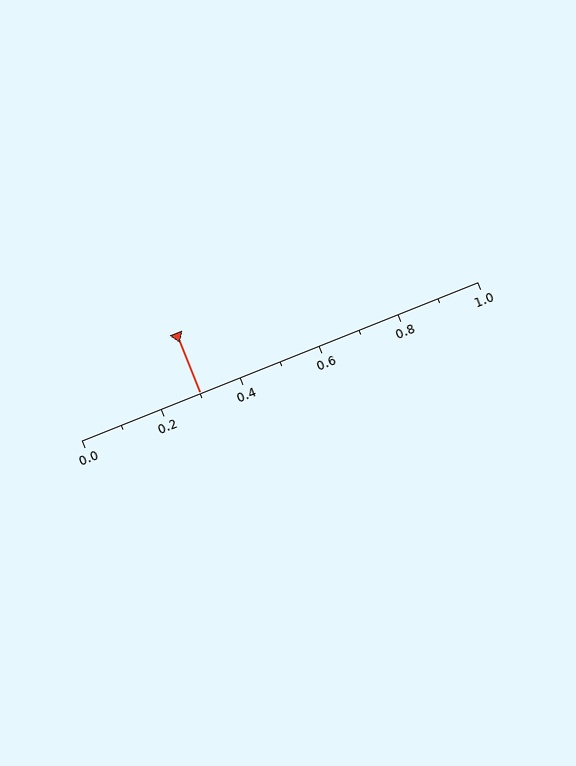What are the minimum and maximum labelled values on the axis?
The axis runs from 0.0 to 1.0.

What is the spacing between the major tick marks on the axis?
The major ticks are spaced 0.2 apart.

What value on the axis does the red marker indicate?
The marker indicates approximately 0.3.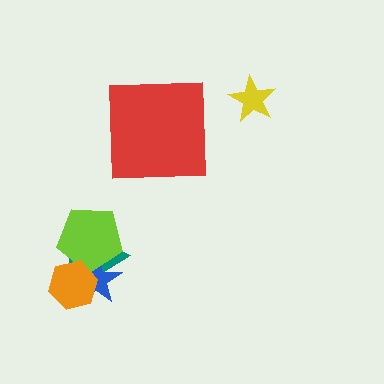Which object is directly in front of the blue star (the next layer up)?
The lime pentagon is directly in front of the blue star.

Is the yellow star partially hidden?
No, no other shape covers it.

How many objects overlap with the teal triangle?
3 objects overlap with the teal triangle.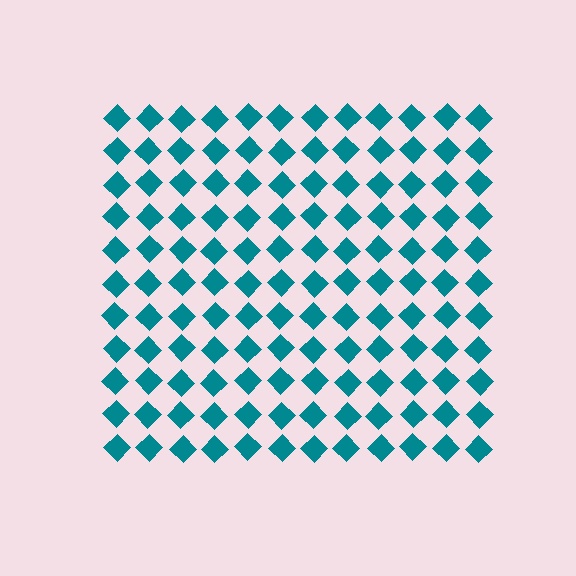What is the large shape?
The large shape is a square.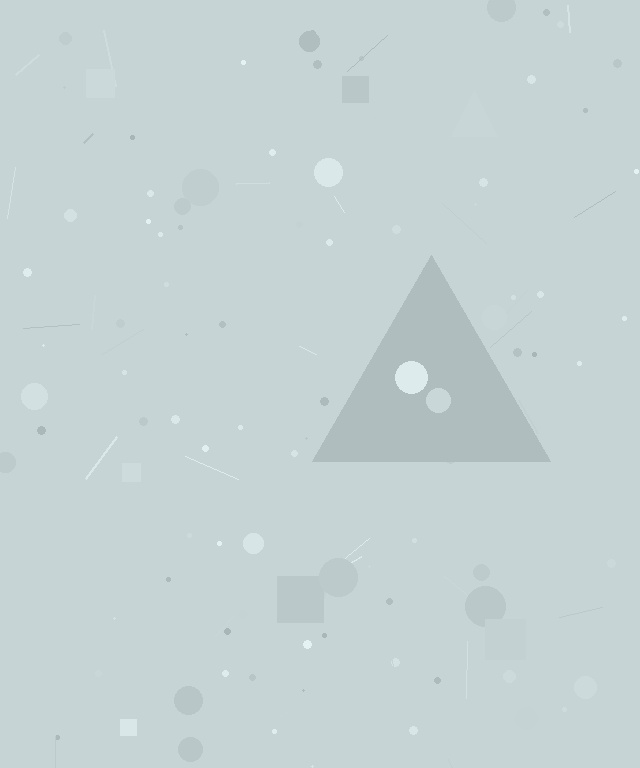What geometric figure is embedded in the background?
A triangle is embedded in the background.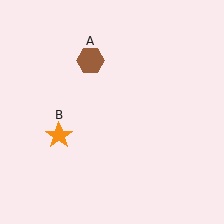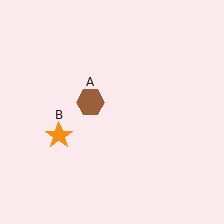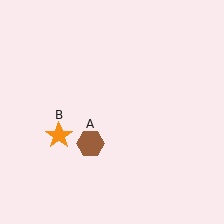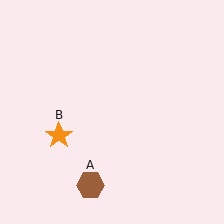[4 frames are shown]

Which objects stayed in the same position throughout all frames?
Orange star (object B) remained stationary.